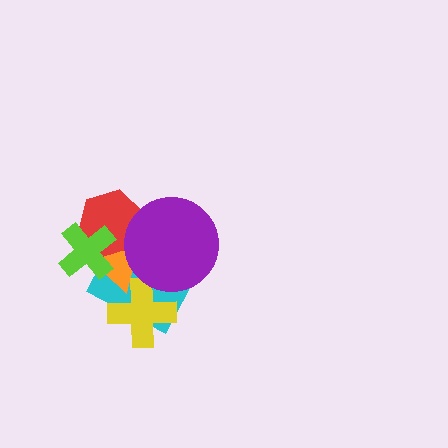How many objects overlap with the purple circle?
3 objects overlap with the purple circle.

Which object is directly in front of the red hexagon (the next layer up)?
The lime cross is directly in front of the red hexagon.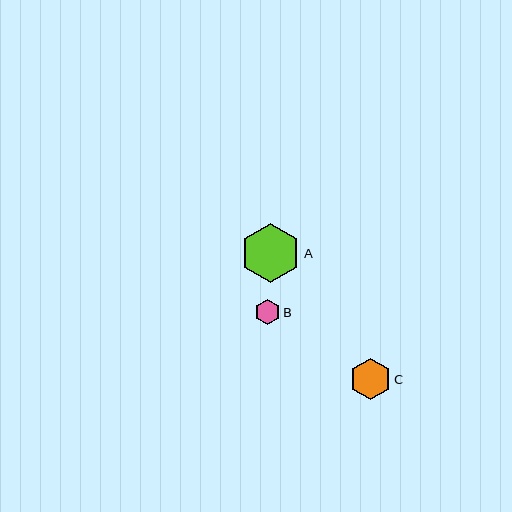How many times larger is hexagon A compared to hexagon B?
Hexagon A is approximately 2.3 times the size of hexagon B.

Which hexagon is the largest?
Hexagon A is the largest with a size of approximately 60 pixels.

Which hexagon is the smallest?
Hexagon B is the smallest with a size of approximately 25 pixels.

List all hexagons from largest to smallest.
From largest to smallest: A, C, B.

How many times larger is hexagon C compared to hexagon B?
Hexagon C is approximately 1.6 times the size of hexagon B.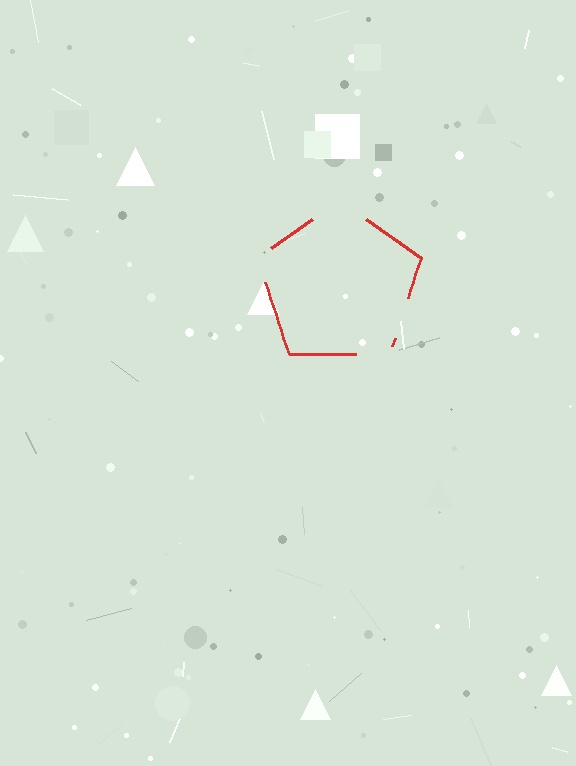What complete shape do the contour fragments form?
The contour fragments form a pentagon.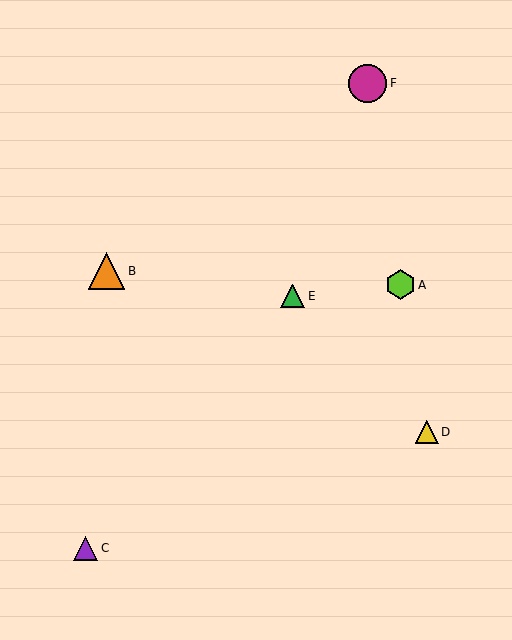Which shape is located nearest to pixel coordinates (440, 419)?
The yellow triangle (labeled D) at (427, 432) is nearest to that location.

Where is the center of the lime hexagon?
The center of the lime hexagon is at (400, 285).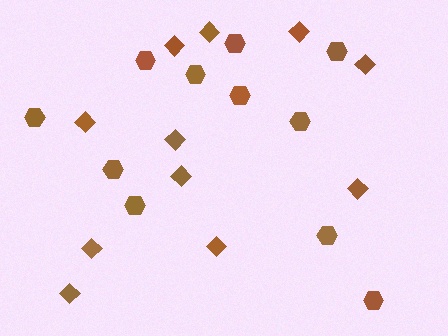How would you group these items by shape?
There are 2 groups: one group of hexagons (11) and one group of diamonds (11).